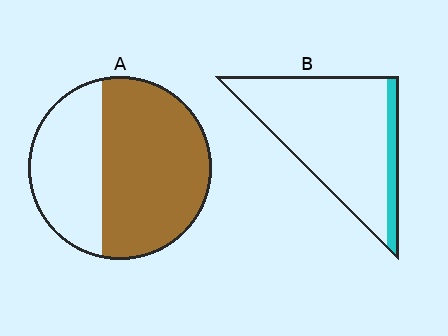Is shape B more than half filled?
No.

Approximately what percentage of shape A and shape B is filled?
A is approximately 60% and B is approximately 15%.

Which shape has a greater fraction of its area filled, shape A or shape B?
Shape A.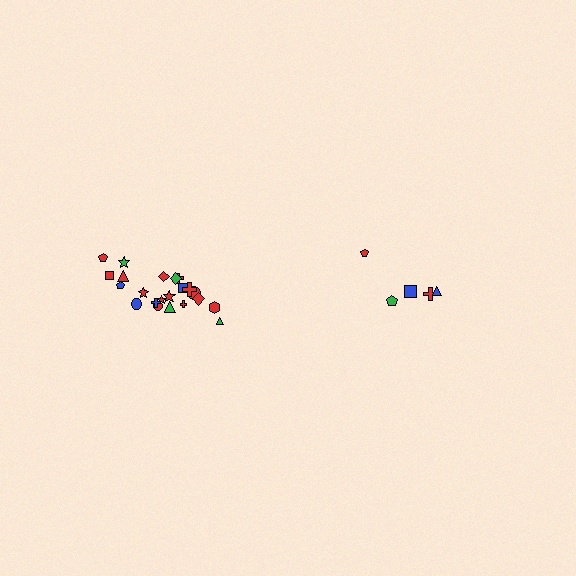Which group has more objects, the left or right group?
The left group.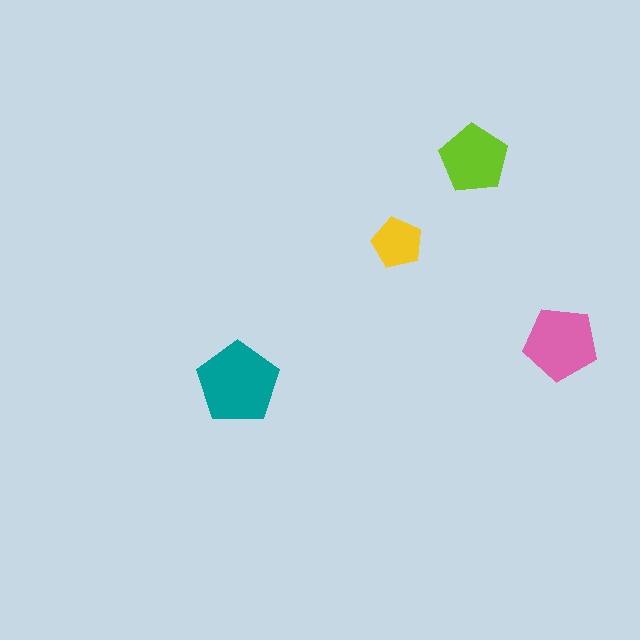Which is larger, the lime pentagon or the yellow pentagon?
The lime one.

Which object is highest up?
The lime pentagon is topmost.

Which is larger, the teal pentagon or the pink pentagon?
The teal one.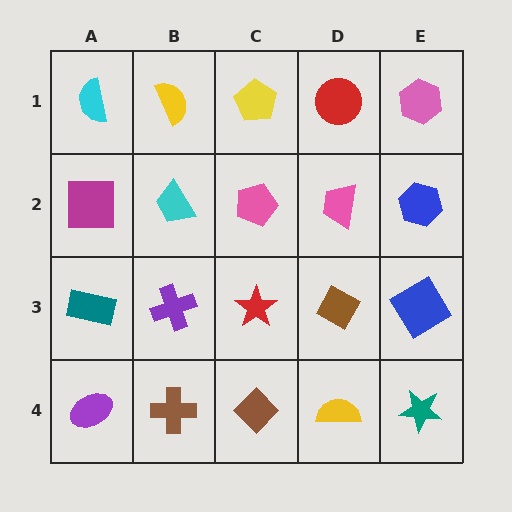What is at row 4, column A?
A purple ellipse.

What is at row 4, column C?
A brown diamond.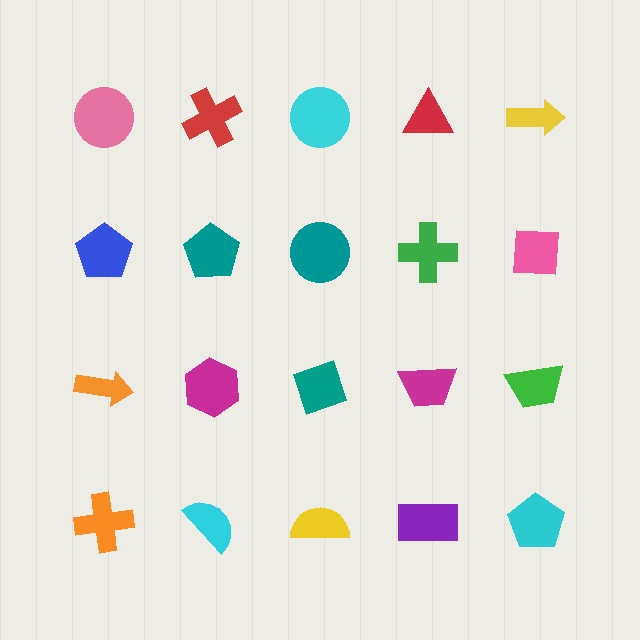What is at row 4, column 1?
An orange cross.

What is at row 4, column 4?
A purple rectangle.